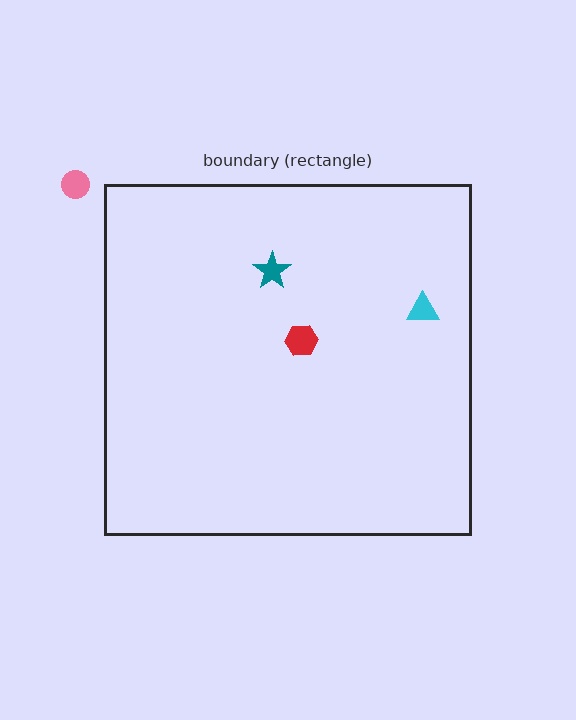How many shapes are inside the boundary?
3 inside, 1 outside.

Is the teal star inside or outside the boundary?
Inside.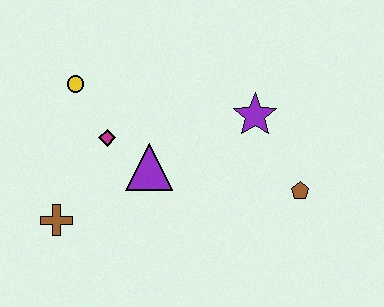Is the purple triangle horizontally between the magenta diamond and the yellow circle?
No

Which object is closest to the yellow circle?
The magenta diamond is closest to the yellow circle.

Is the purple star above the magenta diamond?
Yes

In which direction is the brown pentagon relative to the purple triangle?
The brown pentagon is to the right of the purple triangle.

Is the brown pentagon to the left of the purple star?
No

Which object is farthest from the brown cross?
The brown pentagon is farthest from the brown cross.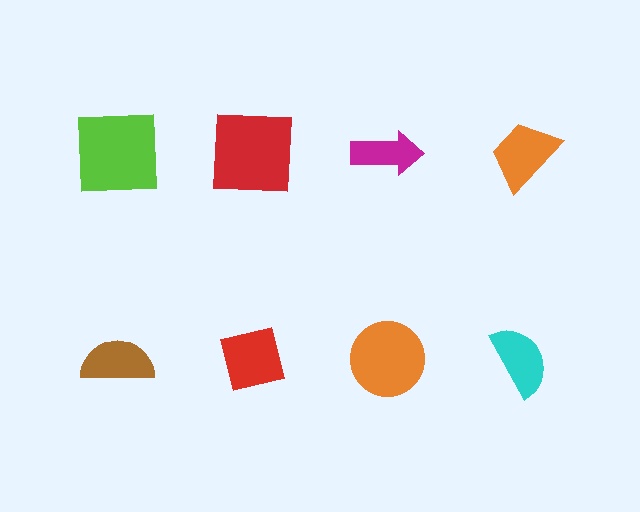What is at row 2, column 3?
An orange circle.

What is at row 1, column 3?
A magenta arrow.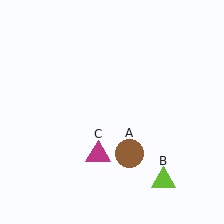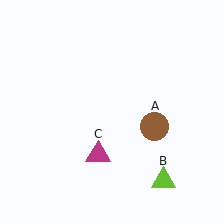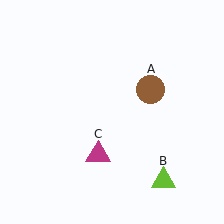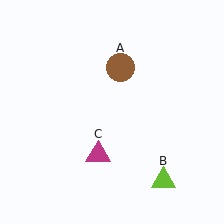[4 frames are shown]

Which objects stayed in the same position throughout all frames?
Lime triangle (object B) and magenta triangle (object C) remained stationary.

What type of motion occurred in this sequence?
The brown circle (object A) rotated counterclockwise around the center of the scene.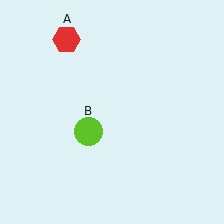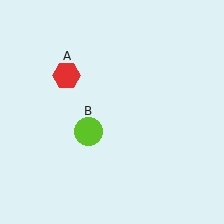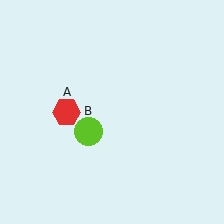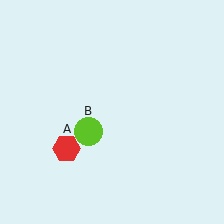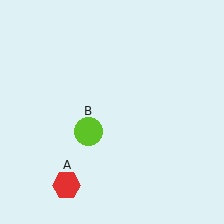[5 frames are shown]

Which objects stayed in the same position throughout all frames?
Lime circle (object B) remained stationary.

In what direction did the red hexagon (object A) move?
The red hexagon (object A) moved down.